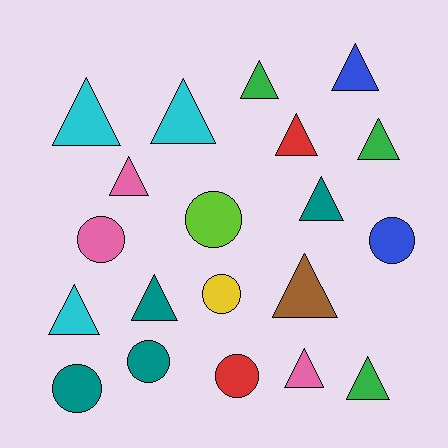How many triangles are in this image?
There are 13 triangles.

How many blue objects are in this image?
There are 2 blue objects.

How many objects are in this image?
There are 20 objects.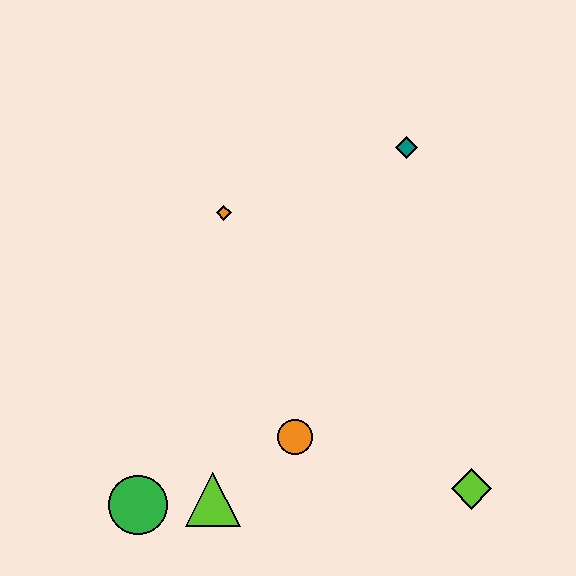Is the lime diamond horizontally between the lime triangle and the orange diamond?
No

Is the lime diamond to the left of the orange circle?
No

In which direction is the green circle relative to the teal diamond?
The green circle is below the teal diamond.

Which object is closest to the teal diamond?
The orange diamond is closest to the teal diamond.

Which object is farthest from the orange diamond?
The lime diamond is farthest from the orange diamond.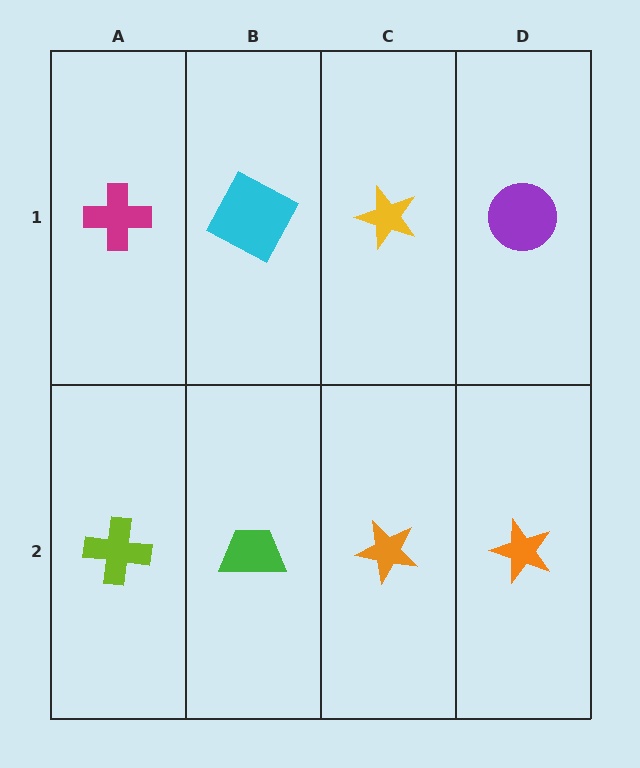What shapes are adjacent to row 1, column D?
An orange star (row 2, column D), a yellow star (row 1, column C).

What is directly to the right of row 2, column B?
An orange star.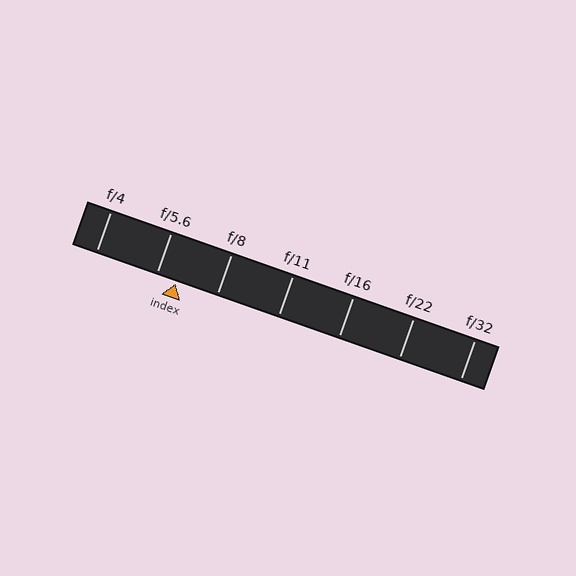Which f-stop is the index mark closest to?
The index mark is closest to f/5.6.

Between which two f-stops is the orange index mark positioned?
The index mark is between f/5.6 and f/8.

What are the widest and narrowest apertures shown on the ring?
The widest aperture shown is f/4 and the narrowest is f/32.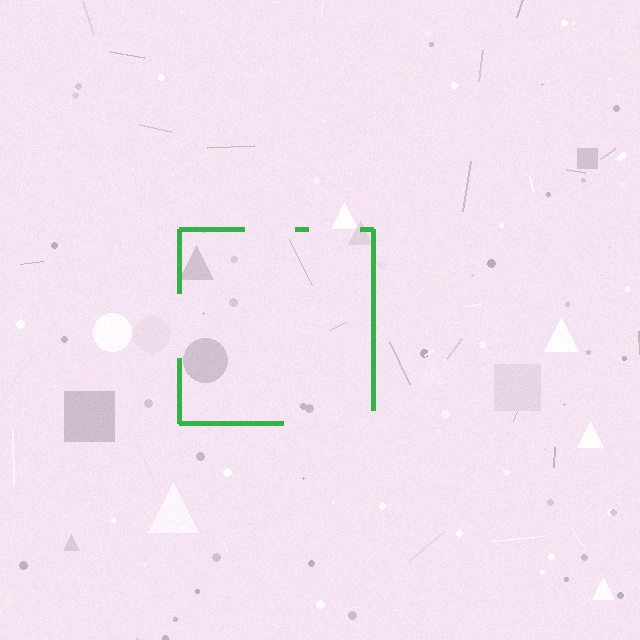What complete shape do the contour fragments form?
The contour fragments form a square.